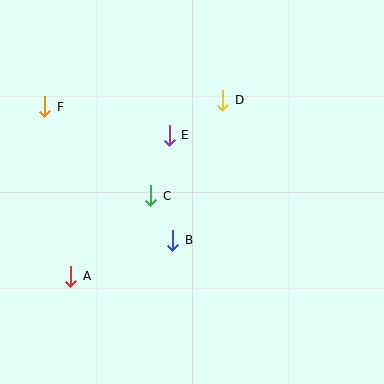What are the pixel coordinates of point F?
Point F is at (45, 107).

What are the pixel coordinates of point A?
Point A is at (71, 276).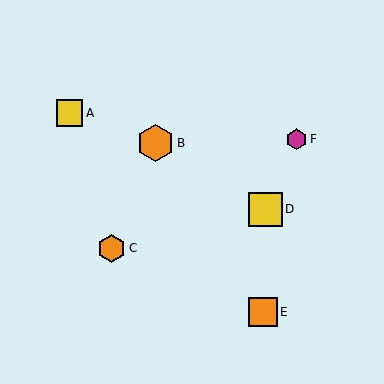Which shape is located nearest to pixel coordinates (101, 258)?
The orange hexagon (labeled C) at (111, 248) is nearest to that location.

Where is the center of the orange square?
The center of the orange square is at (263, 312).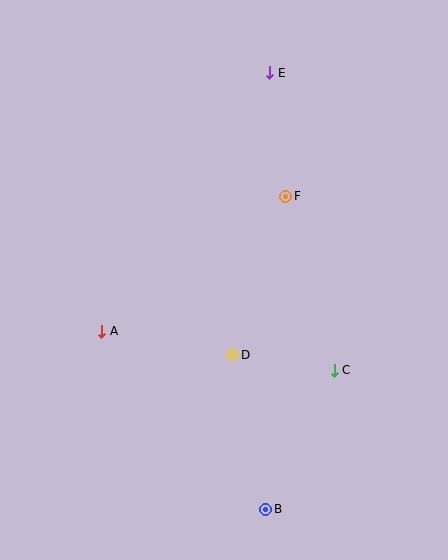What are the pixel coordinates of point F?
Point F is at (286, 196).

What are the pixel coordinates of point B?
Point B is at (266, 509).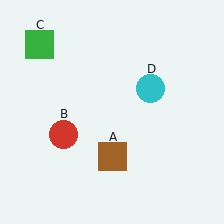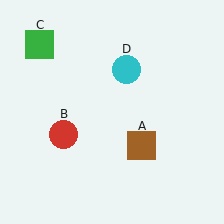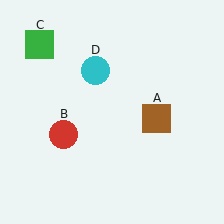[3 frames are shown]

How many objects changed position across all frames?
2 objects changed position: brown square (object A), cyan circle (object D).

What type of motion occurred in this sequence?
The brown square (object A), cyan circle (object D) rotated counterclockwise around the center of the scene.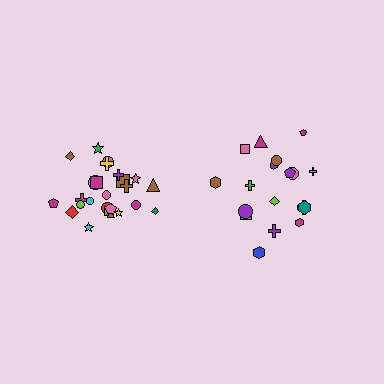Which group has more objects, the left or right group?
The left group.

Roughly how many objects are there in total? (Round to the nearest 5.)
Roughly 45 objects in total.